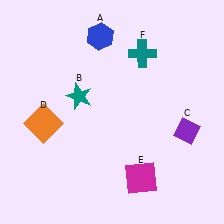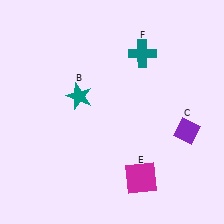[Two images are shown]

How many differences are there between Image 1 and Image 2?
There are 2 differences between the two images.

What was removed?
The orange square (D), the blue hexagon (A) were removed in Image 2.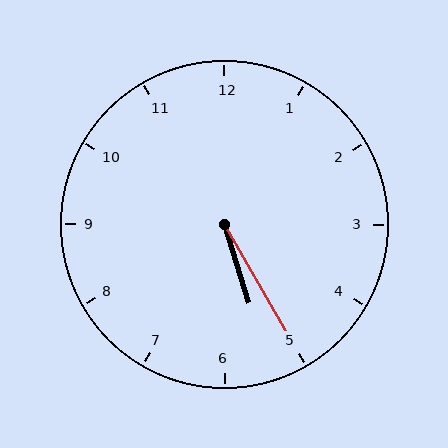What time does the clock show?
5:25.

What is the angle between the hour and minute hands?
Approximately 12 degrees.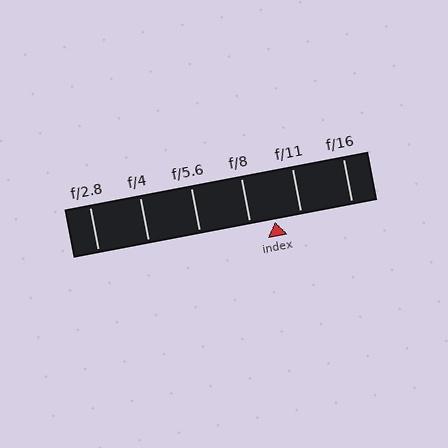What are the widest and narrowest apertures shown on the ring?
The widest aperture shown is f/2.8 and the narrowest is f/16.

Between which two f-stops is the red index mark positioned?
The index mark is between f/8 and f/11.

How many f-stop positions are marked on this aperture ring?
There are 6 f-stop positions marked.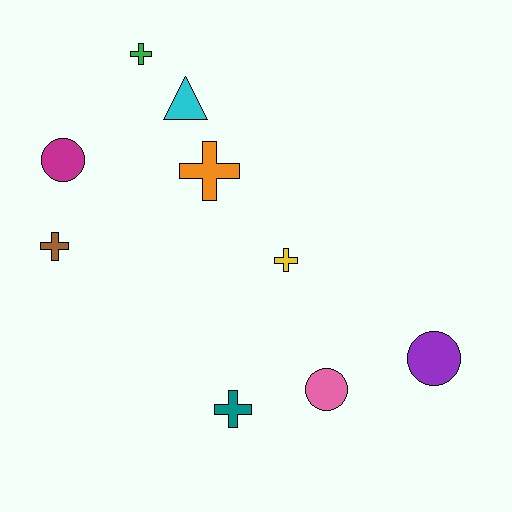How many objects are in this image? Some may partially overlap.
There are 9 objects.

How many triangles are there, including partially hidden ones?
There is 1 triangle.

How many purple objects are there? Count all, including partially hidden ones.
There is 1 purple object.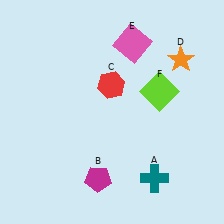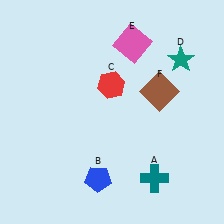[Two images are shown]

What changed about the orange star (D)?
In Image 1, D is orange. In Image 2, it changed to teal.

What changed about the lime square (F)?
In Image 1, F is lime. In Image 2, it changed to brown.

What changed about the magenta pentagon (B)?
In Image 1, B is magenta. In Image 2, it changed to blue.